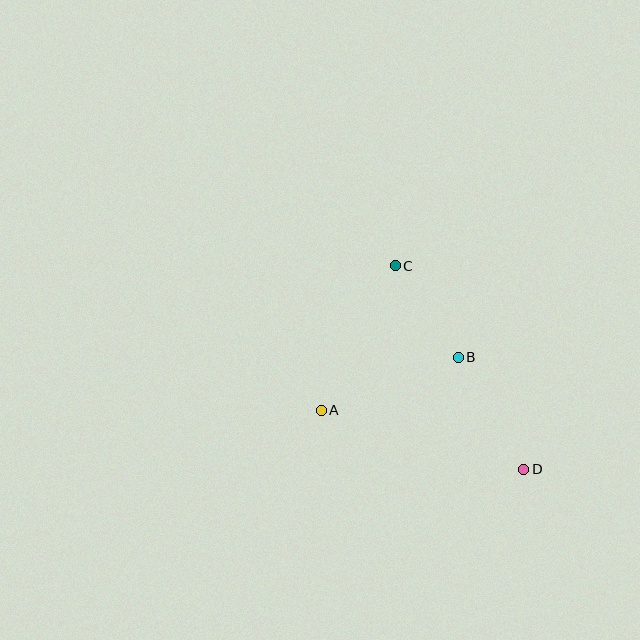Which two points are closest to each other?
Points B and C are closest to each other.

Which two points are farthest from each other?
Points C and D are farthest from each other.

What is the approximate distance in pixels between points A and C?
The distance between A and C is approximately 162 pixels.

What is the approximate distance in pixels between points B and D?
The distance between B and D is approximately 130 pixels.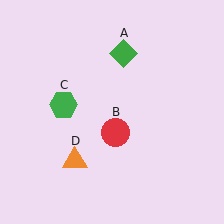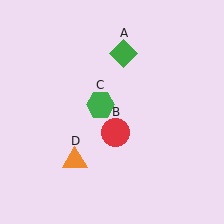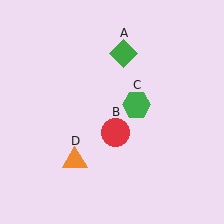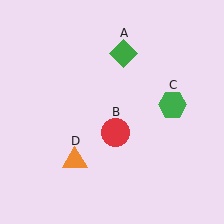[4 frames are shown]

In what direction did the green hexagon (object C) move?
The green hexagon (object C) moved right.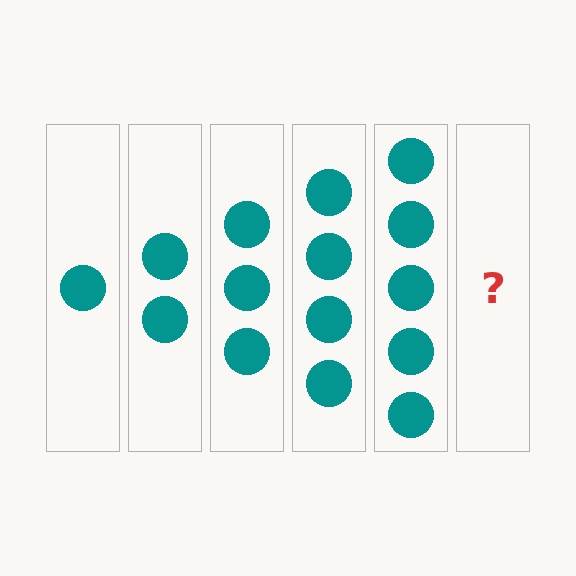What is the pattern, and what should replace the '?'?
The pattern is that each step adds one more circle. The '?' should be 6 circles.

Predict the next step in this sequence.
The next step is 6 circles.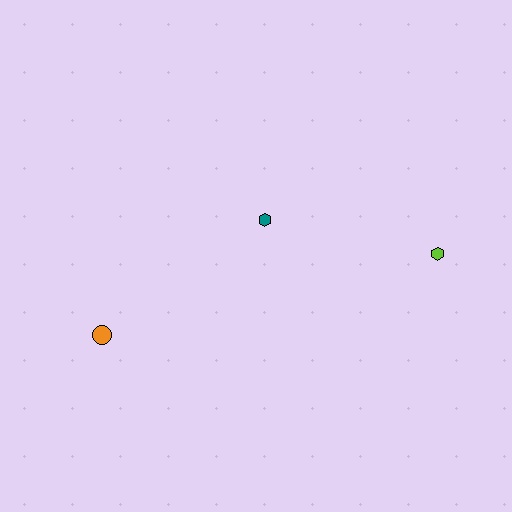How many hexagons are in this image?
There are 2 hexagons.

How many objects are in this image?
There are 3 objects.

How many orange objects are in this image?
There is 1 orange object.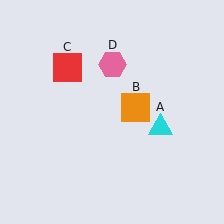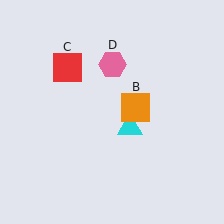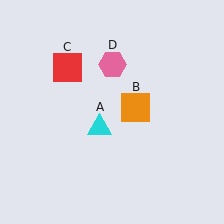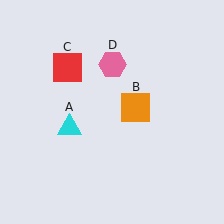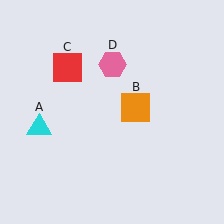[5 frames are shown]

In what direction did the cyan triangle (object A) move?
The cyan triangle (object A) moved left.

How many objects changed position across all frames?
1 object changed position: cyan triangle (object A).